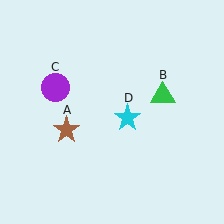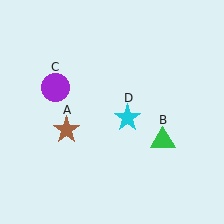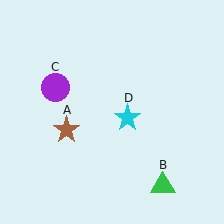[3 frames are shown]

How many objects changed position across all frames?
1 object changed position: green triangle (object B).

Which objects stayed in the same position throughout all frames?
Brown star (object A) and purple circle (object C) and cyan star (object D) remained stationary.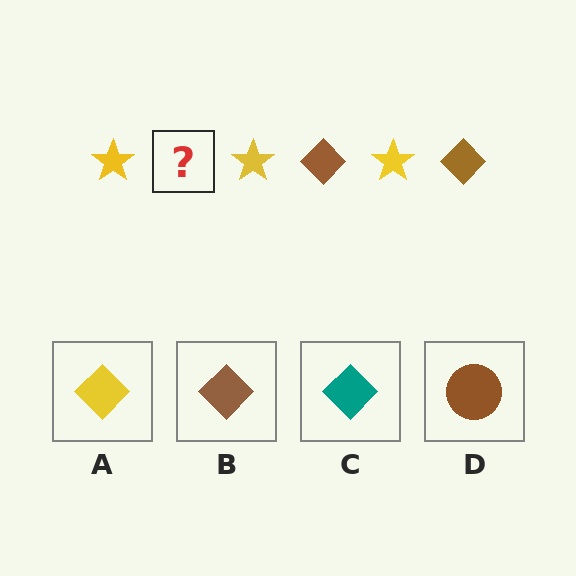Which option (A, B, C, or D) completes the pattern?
B.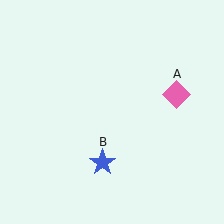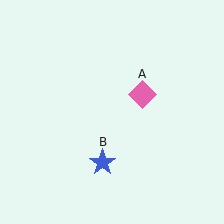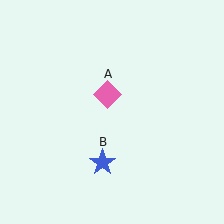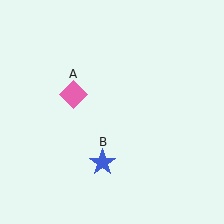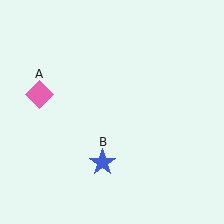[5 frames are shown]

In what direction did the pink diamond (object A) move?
The pink diamond (object A) moved left.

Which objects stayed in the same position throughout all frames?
Blue star (object B) remained stationary.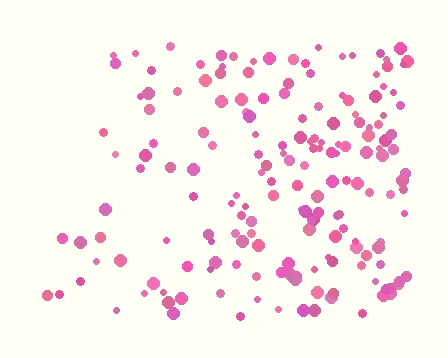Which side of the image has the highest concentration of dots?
The right.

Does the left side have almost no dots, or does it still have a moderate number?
Still a moderate number, just noticeably fewer than the right.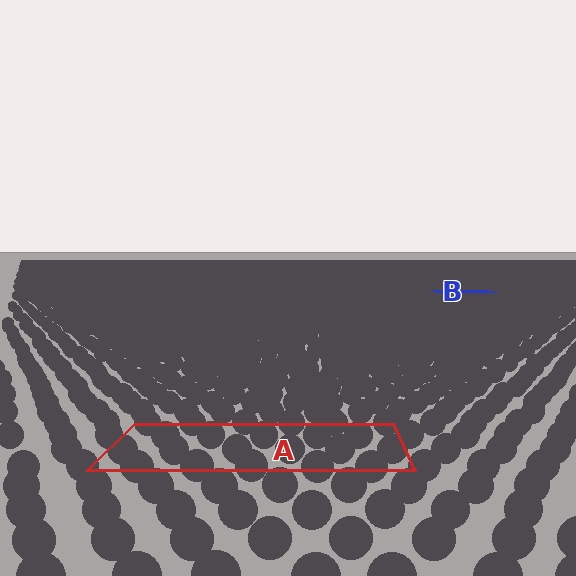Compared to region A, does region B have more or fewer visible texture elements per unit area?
Region B has more texture elements per unit area — they are packed more densely because it is farther away.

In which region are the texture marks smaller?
The texture marks are smaller in region B, because it is farther away.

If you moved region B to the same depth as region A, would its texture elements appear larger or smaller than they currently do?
They would appear larger. At a closer depth, the same texture elements are projected at a bigger on-screen size.